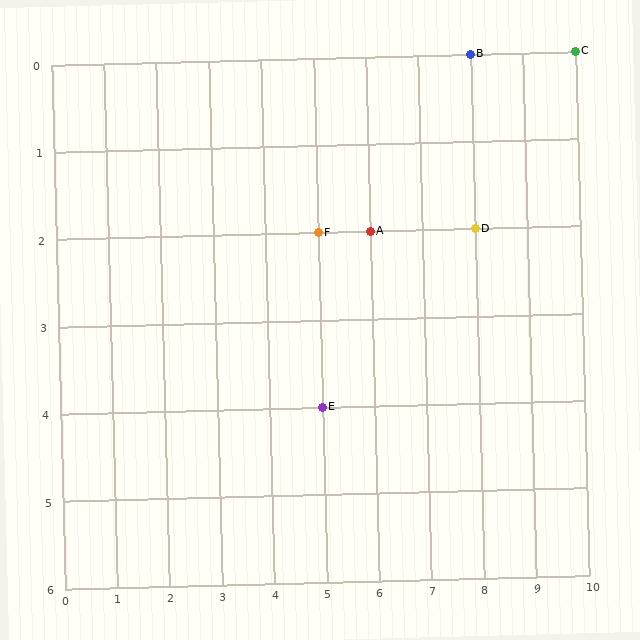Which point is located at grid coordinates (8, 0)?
Point B is at (8, 0).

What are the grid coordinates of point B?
Point B is at grid coordinates (8, 0).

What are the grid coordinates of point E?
Point E is at grid coordinates (5, 4).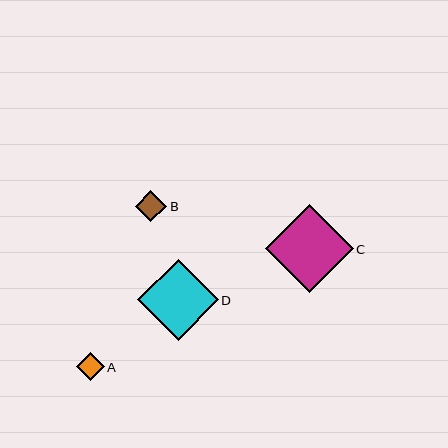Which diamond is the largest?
Diamond C is the largest with a size of approximately 88 pixels.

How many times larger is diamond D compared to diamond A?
Diamond D is approximately 2.9 times the size of diamond A.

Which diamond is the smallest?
Diamond A is the smallest with a size of approximately 28 pixels.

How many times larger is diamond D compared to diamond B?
Diamond D is approximately 2.5 times the size of diamond B.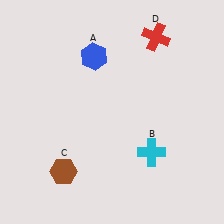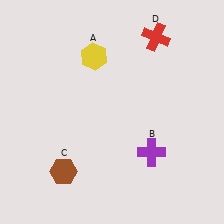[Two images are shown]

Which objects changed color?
A changed from blue to yellow. B changed from cyan to purple.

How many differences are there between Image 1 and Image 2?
There are 2 differences between the two images.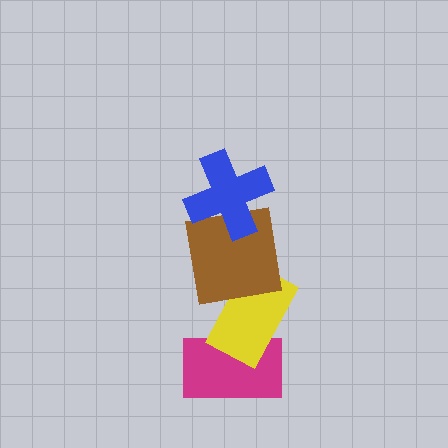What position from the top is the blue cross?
The blue cross is 1st from the top.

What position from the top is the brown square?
The brown square is 2nd from the top.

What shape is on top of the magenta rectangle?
The yellow rectangle is on top of the magenta rectangle.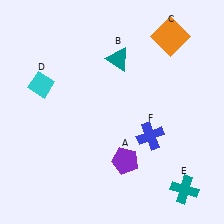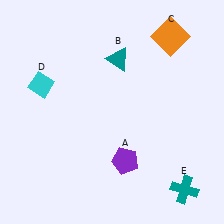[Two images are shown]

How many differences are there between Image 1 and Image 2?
There is 1 difference between the two images.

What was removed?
The blue cross (F) was removed in Image 2.